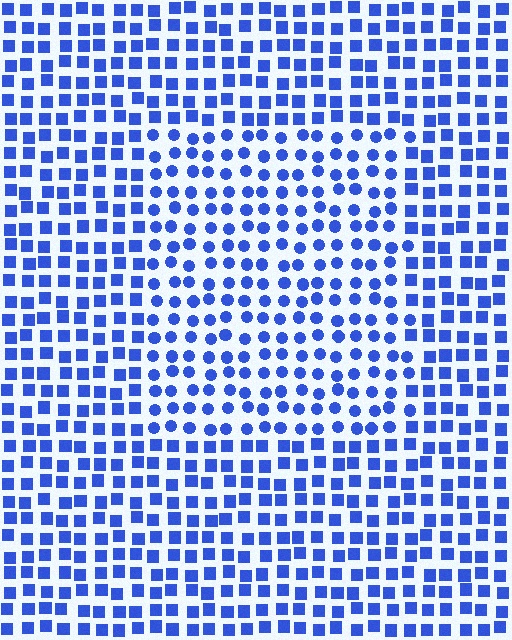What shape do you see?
I see a rectangle.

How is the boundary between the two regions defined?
The boundary is defined by a change in element shape: circles inside vs. squares outside. All elements share the same color and spacing.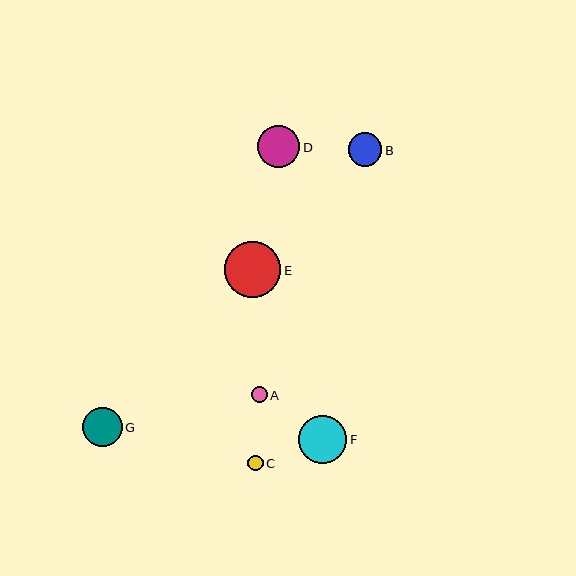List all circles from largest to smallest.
From largest to smallest: E, F, D, G, B, C, A.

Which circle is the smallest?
Circle A is the smallest with a size of approximately 15 pixels.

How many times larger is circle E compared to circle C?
Circle E is approximately 3.6 times the size of circle C.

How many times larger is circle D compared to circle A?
Circle D is approximately 2.8 times the size of circle A.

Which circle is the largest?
Circle E is the largest with a size of approximately 56 pixels.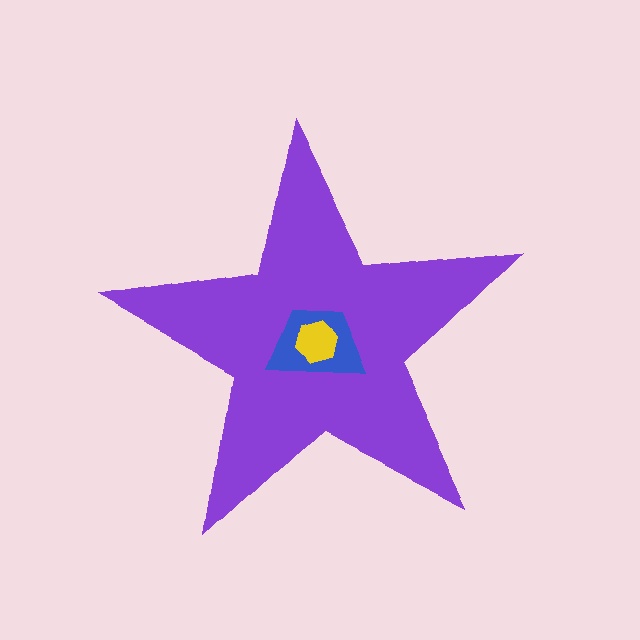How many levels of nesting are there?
3.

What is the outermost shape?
The purple star.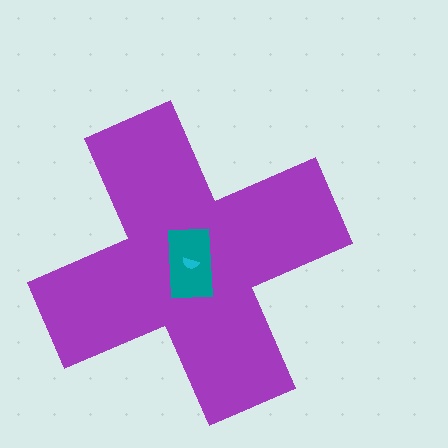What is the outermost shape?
The purple cross.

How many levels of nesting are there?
3.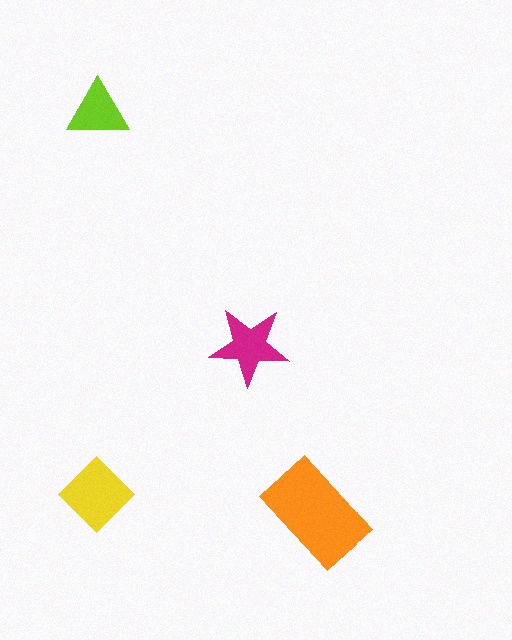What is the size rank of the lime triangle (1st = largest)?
4th.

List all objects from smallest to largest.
The lime triangle, the magenta star, the yellow diamond, the orange rectangle.